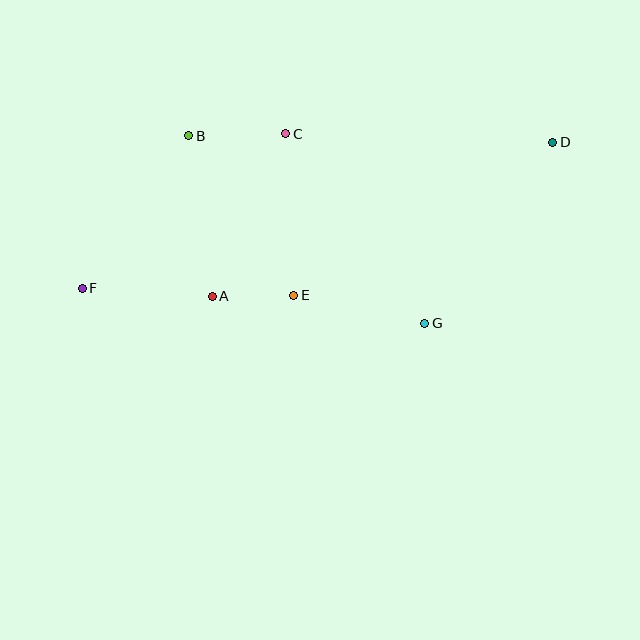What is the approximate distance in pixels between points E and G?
The distance between E and G is approximately 134 pixels.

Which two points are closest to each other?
Points A and E are closest to each other.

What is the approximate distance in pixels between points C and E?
The distance between C and E is approximately 162 pixels.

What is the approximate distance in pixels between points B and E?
The distance between B and E is approximately 191 pixels.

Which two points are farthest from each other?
Points D and F are farthest from each other.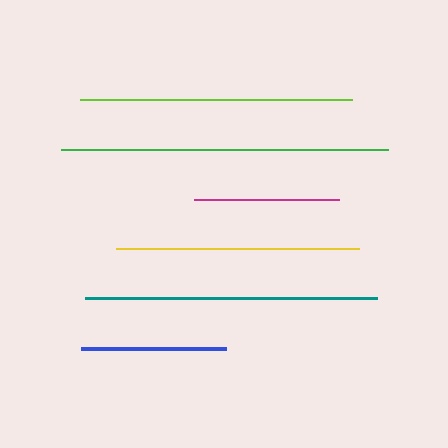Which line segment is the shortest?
The magenta line is the shortest at approximately 144 pixels.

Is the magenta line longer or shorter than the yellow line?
The yellow line is longer than the magenta line.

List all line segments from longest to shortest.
From longest to shortest: green, teal, lime, yellow, blue, magenta.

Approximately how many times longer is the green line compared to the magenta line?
The green line is approximately 2.3 times the length of the magenta line.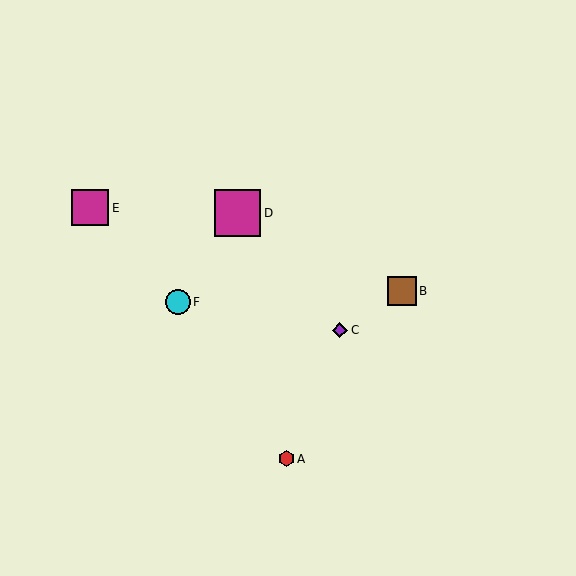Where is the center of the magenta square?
The center of the magenta square is at (90, 208).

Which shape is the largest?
The magenta square (labeled D) is the largest.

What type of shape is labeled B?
Shape B is a brown square.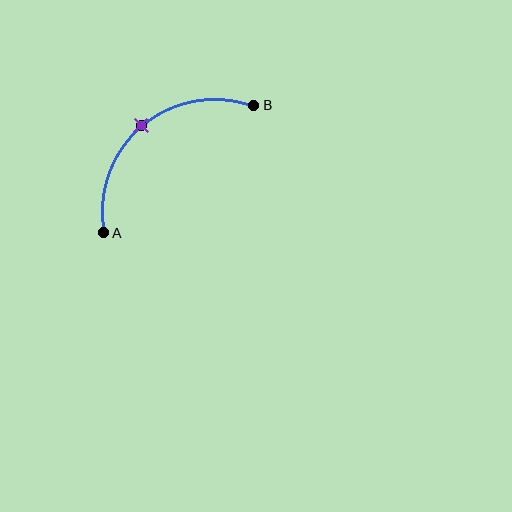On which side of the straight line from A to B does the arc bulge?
The arc bulges above and to the left of the straight line connecting A and B.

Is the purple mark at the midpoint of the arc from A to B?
Yes. The purple mark lies on the arc at equal arc-length from both A and B — it is the arc midpoint.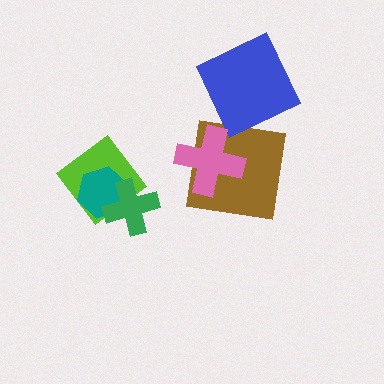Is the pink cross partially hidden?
No, no other shape covers it.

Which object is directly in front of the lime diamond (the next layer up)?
The teal hexagon is directly in front of the lime diamond.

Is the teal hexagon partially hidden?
Yes, it is partially covered by another shape.